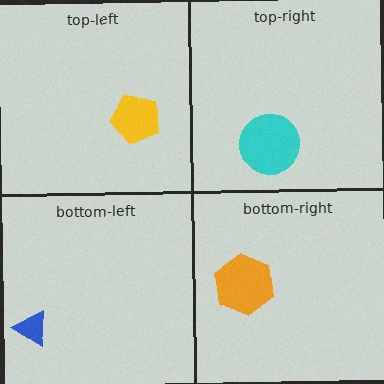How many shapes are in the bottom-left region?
1.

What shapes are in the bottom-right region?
The orange hexagon.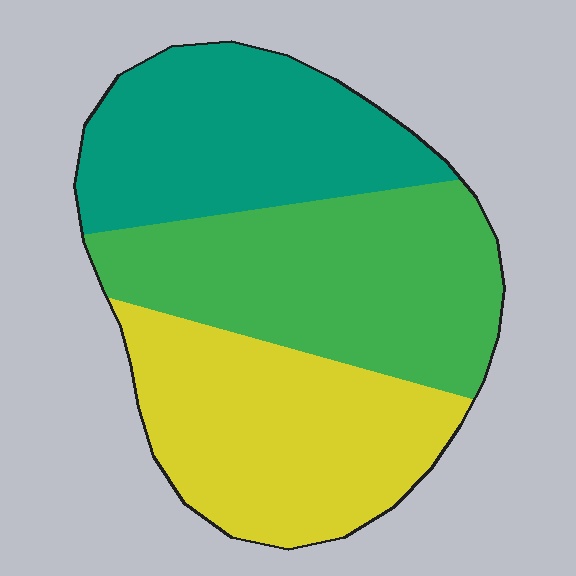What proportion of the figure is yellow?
Yellow covers 33% of the figure.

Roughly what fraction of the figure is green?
Green covers about 35% of the figure.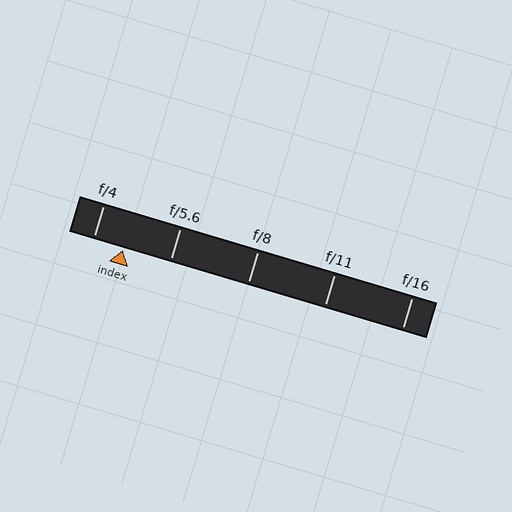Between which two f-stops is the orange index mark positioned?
The index mark is between f/4 and f/5.6.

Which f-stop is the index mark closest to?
The index mark is closest to f/4.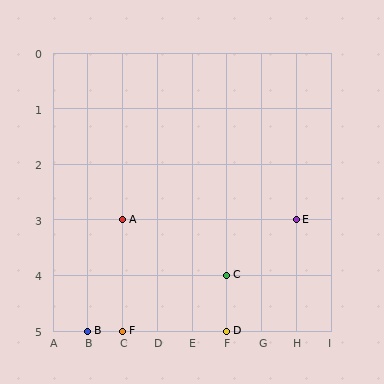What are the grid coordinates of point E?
Point E is at grid coordinates (H, 3).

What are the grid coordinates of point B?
Point B is at grid coordinates (B, 5).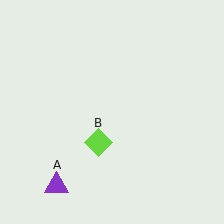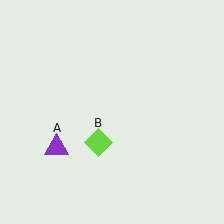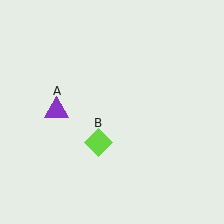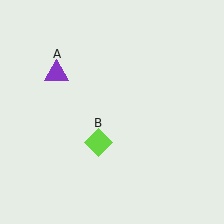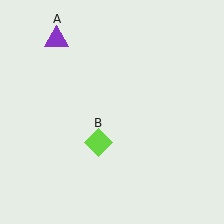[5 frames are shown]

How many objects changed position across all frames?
1 object changed position: purple triangle (object A).